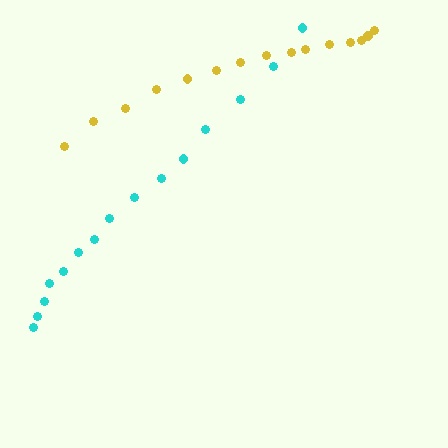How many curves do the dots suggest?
There are 2 distinct paths.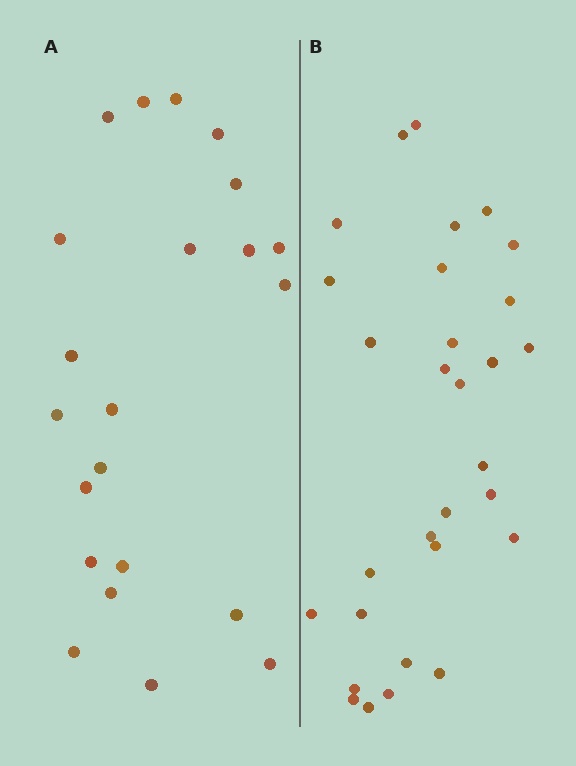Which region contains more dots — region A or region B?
Region B (the right region) has more dots.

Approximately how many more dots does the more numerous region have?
Region B has roughly 8 or so more dots than region A.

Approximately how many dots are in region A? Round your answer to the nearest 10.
About 20 dots. (The exact count is 22, which rounds to 20.)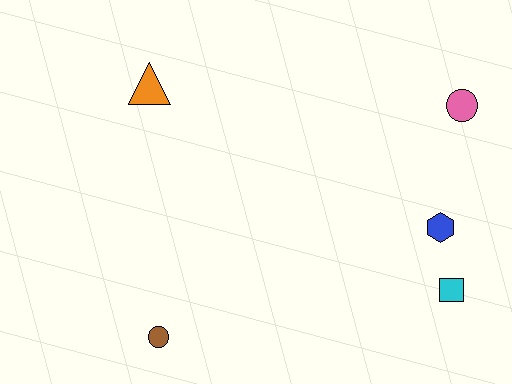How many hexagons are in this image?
There is 1 hexagon.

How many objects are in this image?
There are 5 objects.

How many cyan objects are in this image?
There is 1 cyan object.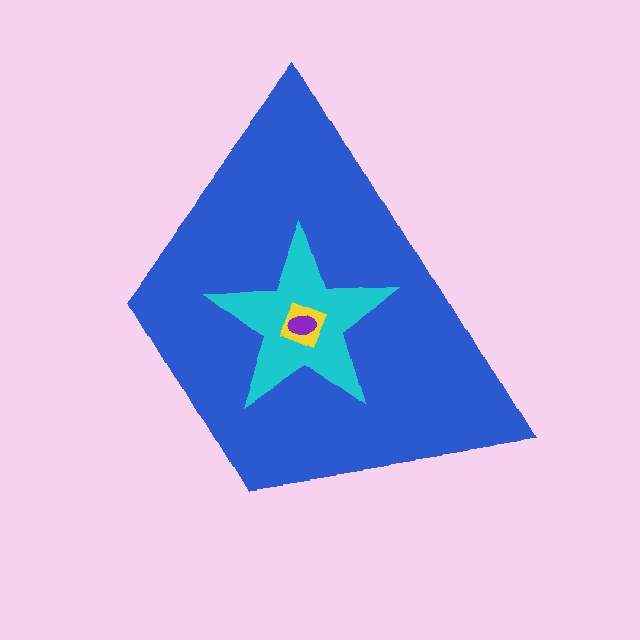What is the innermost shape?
The purple ellipse.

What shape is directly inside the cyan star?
The yellow square.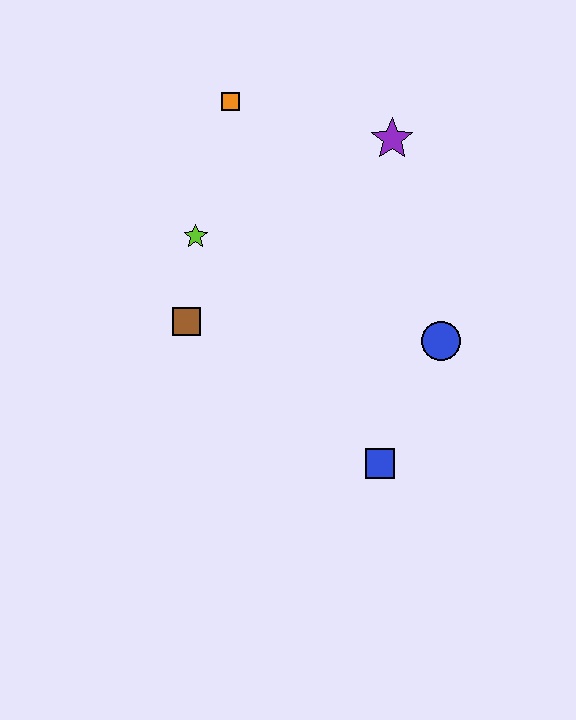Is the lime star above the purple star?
No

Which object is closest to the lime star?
The brown square is closest to the lime star.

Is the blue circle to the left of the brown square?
No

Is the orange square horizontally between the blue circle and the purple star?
No